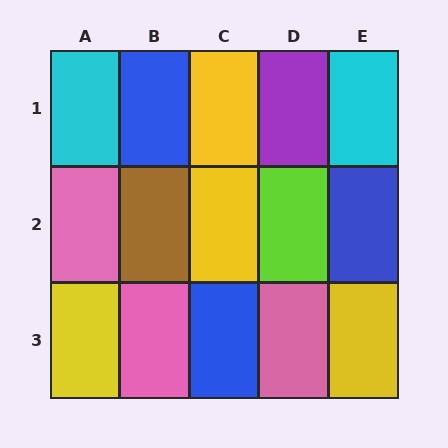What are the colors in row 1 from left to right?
Cyan, blue, yellow, purple, cyan.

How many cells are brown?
1 cell is brown.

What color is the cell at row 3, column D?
Pink.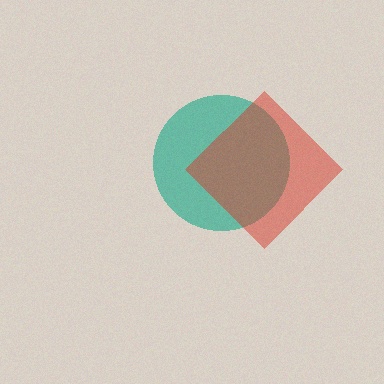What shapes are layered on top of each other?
The layered shapes are: a teal circle, a red diamond.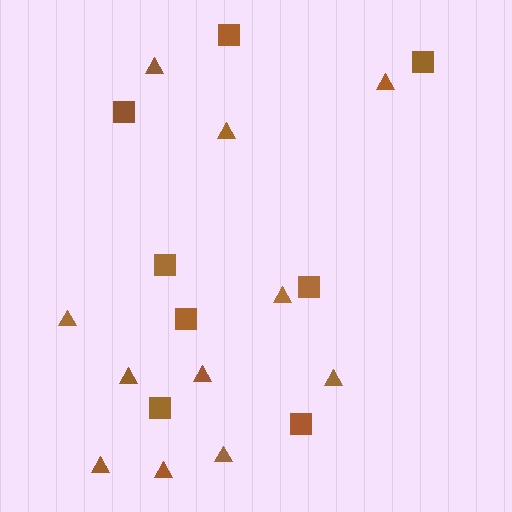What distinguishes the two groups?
There are 2 groups: one group of triangles (11) and one group of squares (8).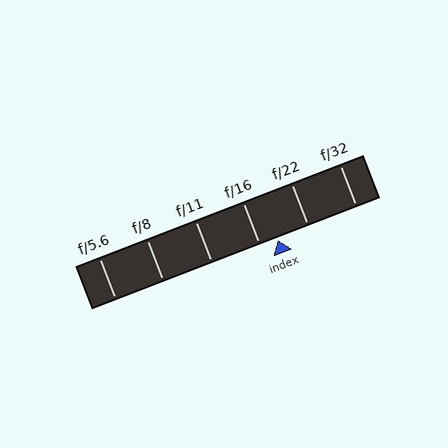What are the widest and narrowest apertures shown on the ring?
The widest aperture shown is f/5.6 and the narrowest is f/32.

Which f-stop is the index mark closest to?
The index mark is closest to f/16.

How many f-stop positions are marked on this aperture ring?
There are 6 f-stop positions marked.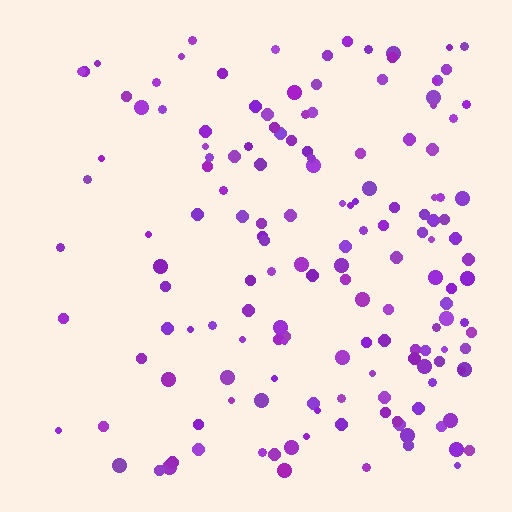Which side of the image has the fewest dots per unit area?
The left.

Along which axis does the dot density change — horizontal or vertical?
Horizontal.